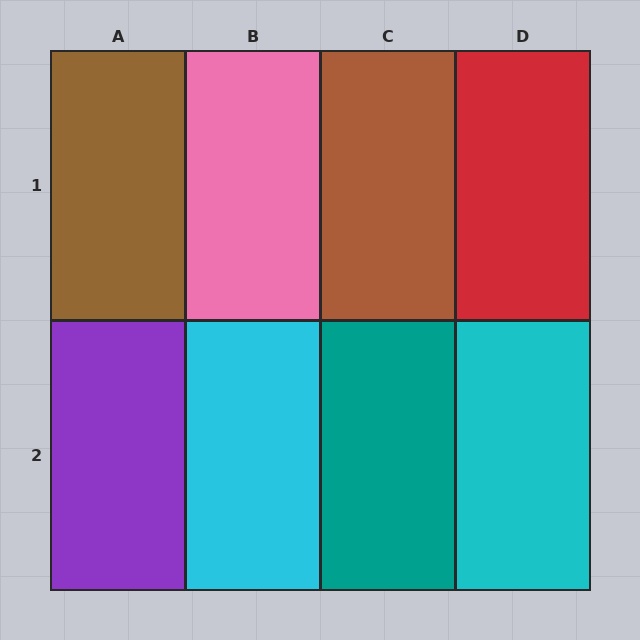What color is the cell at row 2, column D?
Cyan.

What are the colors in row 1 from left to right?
Brown, pink, brown, red.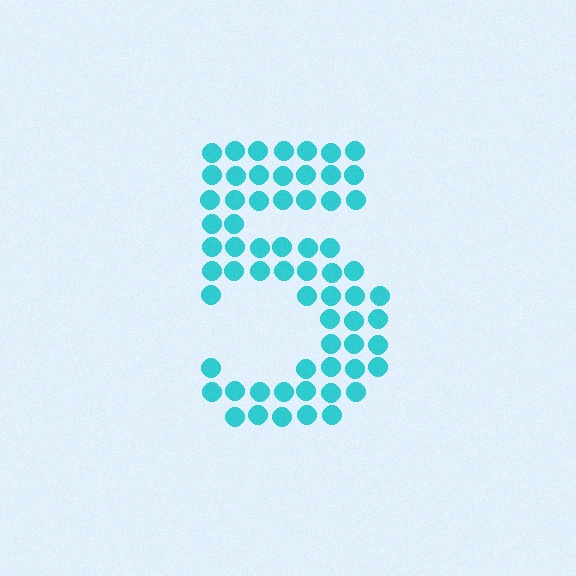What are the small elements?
The small elements are circles.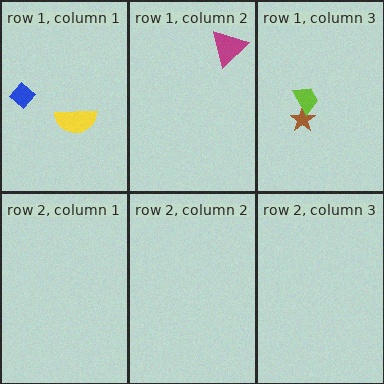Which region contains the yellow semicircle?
The row 1, column 1 region.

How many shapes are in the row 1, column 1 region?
2.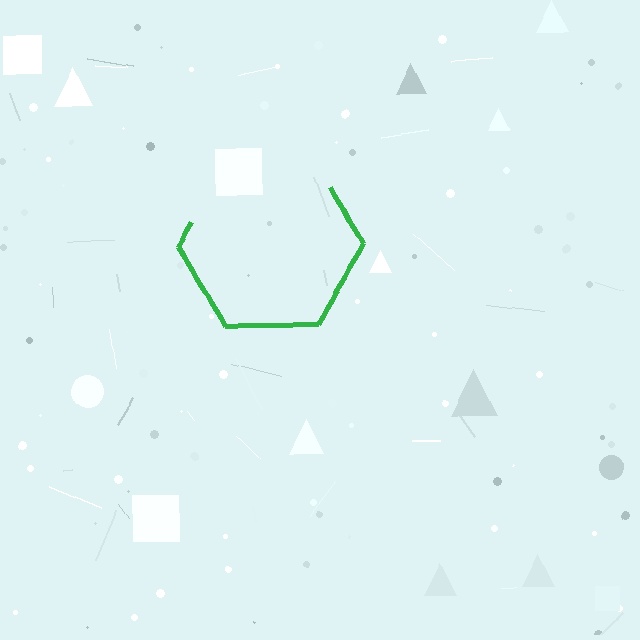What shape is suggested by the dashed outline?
The dashed outline suggests a hexagon.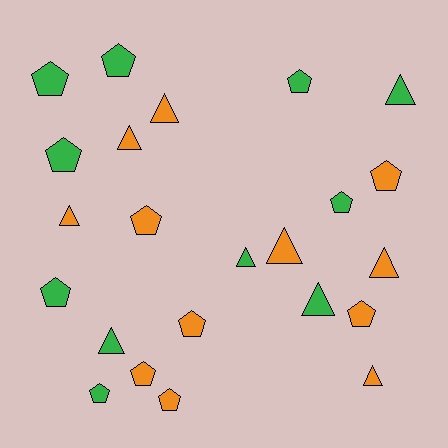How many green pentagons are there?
There are 7 green pentagons.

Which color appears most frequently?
Orange, with 12 objects.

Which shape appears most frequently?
Pentagon, with 13 objects.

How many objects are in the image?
There are 23 objects.